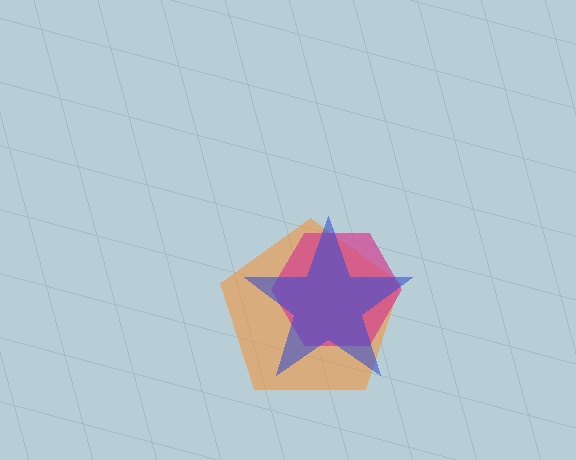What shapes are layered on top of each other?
The layered shapes are: an orange pentagon, a magenta hexagon, a blue star.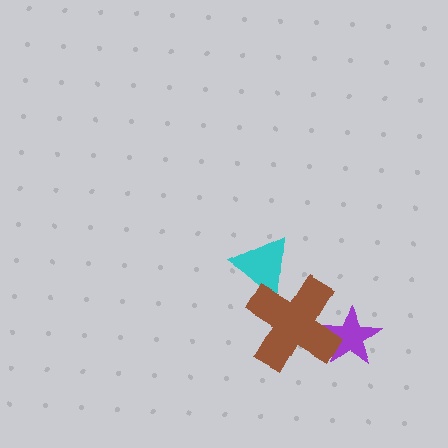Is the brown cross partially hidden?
No, no other shape covers it.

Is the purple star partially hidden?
Yes, it is partially covered by another shape.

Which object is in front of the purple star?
The brown cross is in front of the purple star.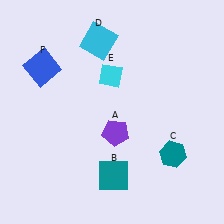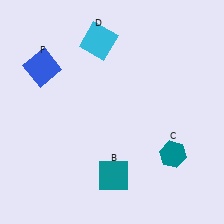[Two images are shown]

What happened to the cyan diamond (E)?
The cyan diamond (E) was removed in Image 2. It was in the top-left area of Image 1.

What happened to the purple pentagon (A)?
The purple pentagon (A) was removed in Image 2. It was in the bottom-right area of Image 1.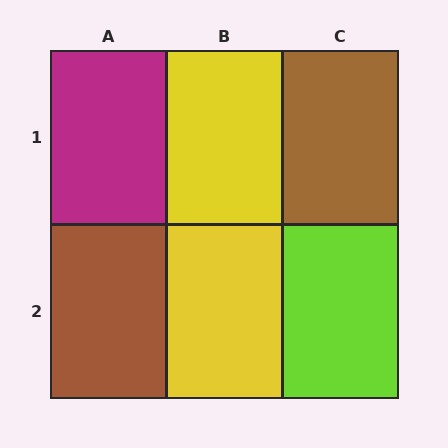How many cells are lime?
1 cell is lime.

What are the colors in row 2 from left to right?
Brown, yellow, lime.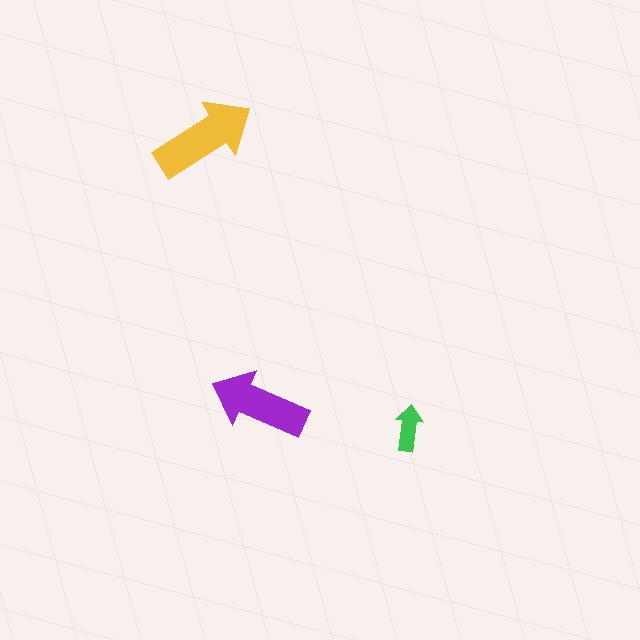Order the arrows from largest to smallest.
the yellow one, the purple one, the green one.